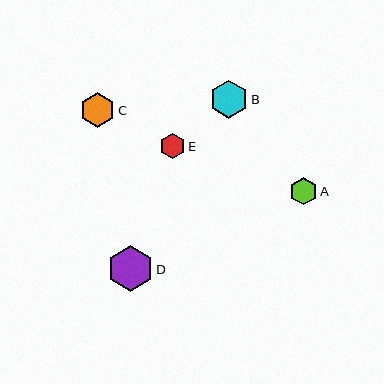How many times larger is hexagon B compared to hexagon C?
Hexagon B is approximately 1.1 times the size of hexagon C.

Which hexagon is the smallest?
Hexagon E is the smallest with a size of approximately 26 pixels.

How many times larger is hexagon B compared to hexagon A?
Hexagon B is approximately 1.4 times the size of hexagon A.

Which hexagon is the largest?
Hexagon D is the largest with a size of approximately 46 pixels.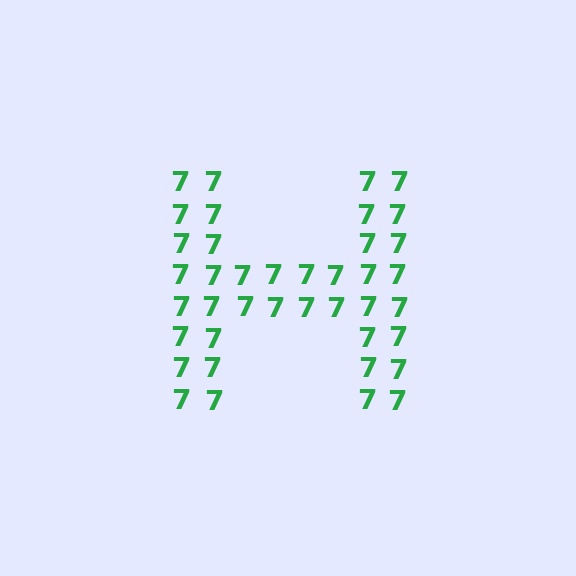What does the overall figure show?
The overall figure shows the letter H.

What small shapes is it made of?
It is made of small digit 7's.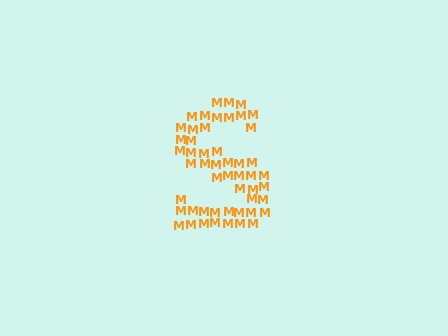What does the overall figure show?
The overall figure shows the letter S.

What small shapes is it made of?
It is made of small letter M's.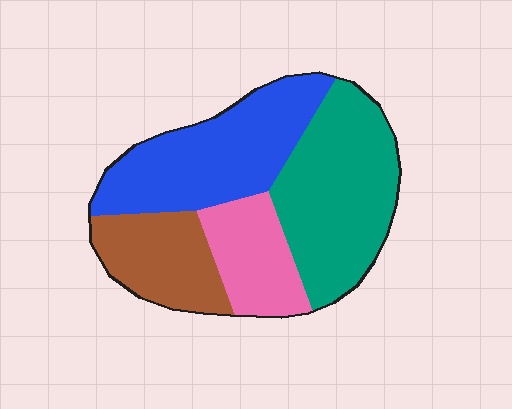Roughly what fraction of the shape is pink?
Pink takes up less than a sixth of the shape.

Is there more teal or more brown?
Teal.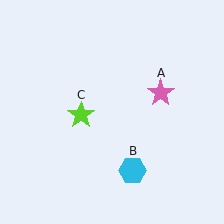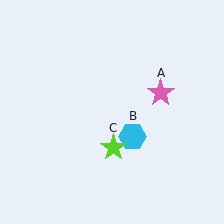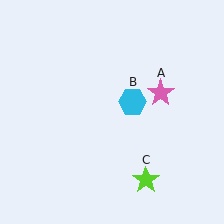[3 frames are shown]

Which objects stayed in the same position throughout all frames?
Pink star (object A) remained stationary.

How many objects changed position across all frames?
2 objects changed position: cyan hexagon (object B), lime star (object C).